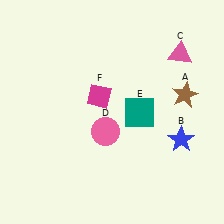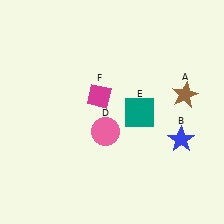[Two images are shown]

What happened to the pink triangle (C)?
The pink triangle (C) was removed in Image 2. It was in the top-right area of Image 1.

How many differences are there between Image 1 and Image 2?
There is 1 difference between the two images.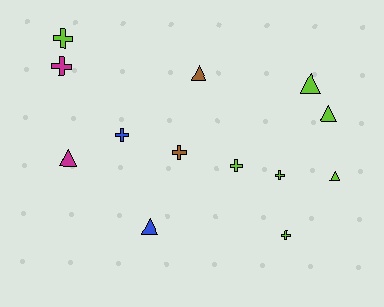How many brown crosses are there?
There is 1 brown cross.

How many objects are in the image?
There are 13 objects.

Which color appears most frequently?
Lime, with 7 objects.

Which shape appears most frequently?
Cross, with 7 objects.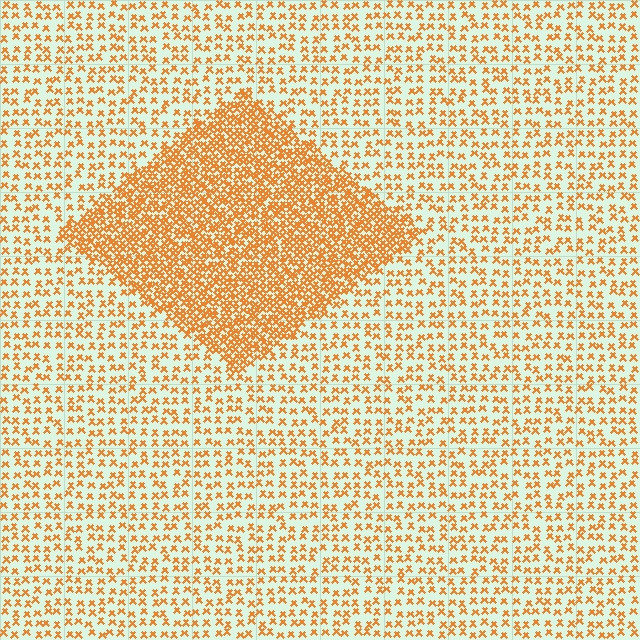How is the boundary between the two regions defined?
The boundary is defined by a change in element density (approximately 2.6x ratio). All elements are the same color, size, and shape.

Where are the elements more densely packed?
The elements are more densely packed inside the diamond boundary.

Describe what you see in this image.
The image contains small orange elements arranged at two different densities. A diamond-shaped region is visible where the elements are more densely packed than the surrounding area.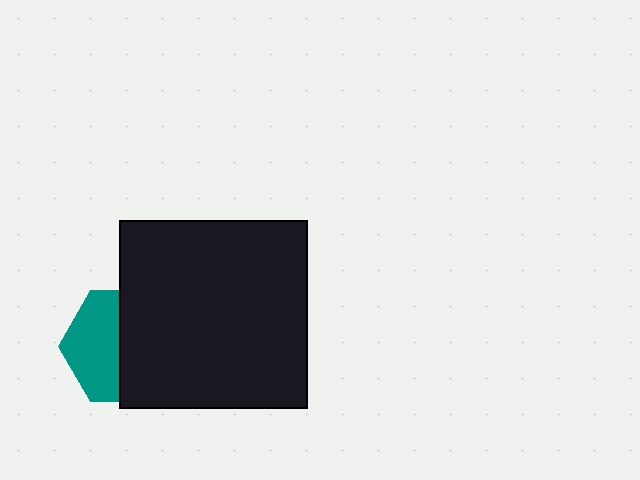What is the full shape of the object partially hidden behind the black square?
The partially hidden object is a teal hexagon.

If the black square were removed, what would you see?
You would see the complete teal hexagon.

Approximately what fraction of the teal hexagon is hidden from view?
Roughly 53% of the teal hexagon is hidden behind the black square.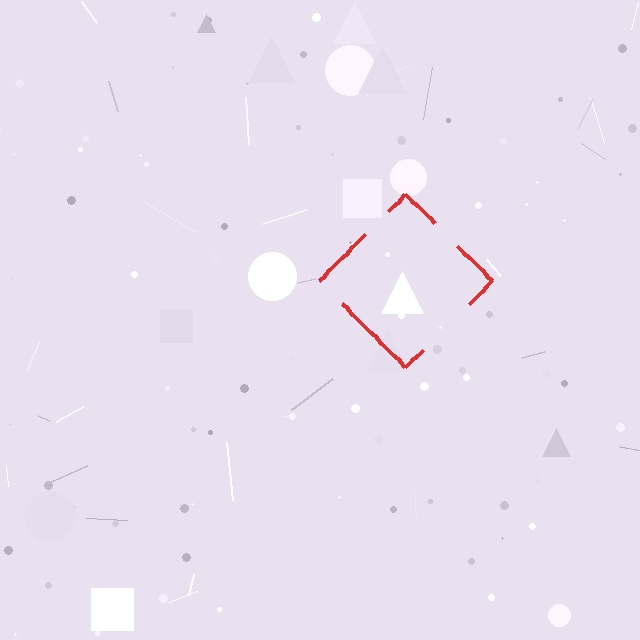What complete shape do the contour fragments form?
The contour fragments form a diamond.